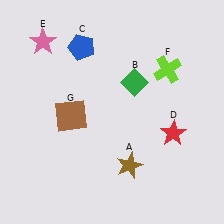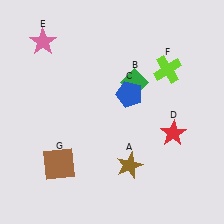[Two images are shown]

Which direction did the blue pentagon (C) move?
The blue pentagon (C) moved right.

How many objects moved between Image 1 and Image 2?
2 objects moved between the two images.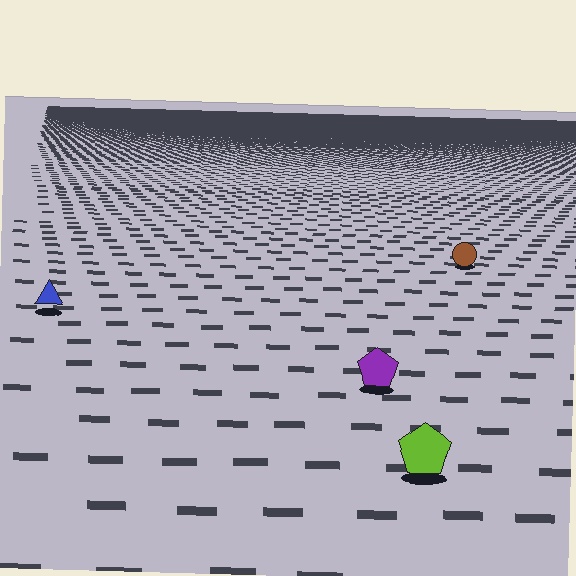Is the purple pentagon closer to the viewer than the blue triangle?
Yes. The purple pentagon is closer — you can tell from the texture gradient: the ground texture is coarser near it.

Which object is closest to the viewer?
The lime pentagon is closest. The texture marks near it are larger and more spread out.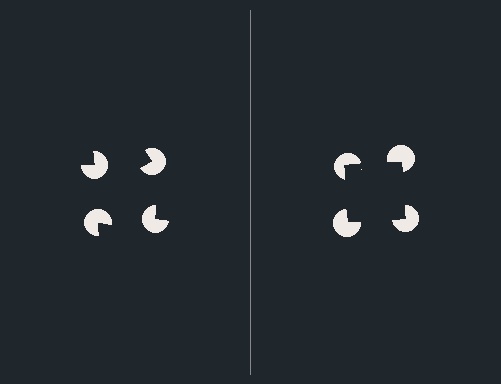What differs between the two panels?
The pac-man discs are positioned identically on both sides; only the wedge orientations differ. On the right they align to a square; on the left they are misaligned.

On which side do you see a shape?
An illusory square appears on the right side. On the left side the wedge cuts are rotated, so no coherent shape forms.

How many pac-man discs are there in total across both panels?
8 — 4 on each side.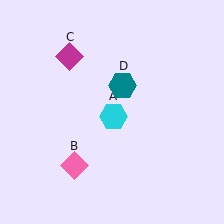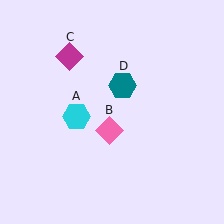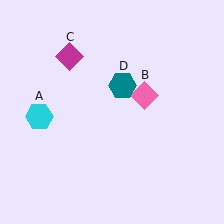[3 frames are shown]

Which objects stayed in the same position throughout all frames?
Magenta diamond (object C) and teal hexagon (object D) remained stationary.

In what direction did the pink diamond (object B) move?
The pink diamond (object B) moved up and to the right.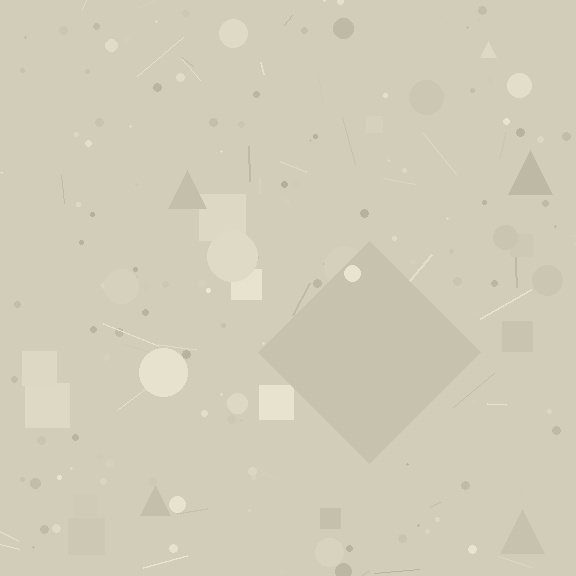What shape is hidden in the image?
A diamond is hidden in the image.